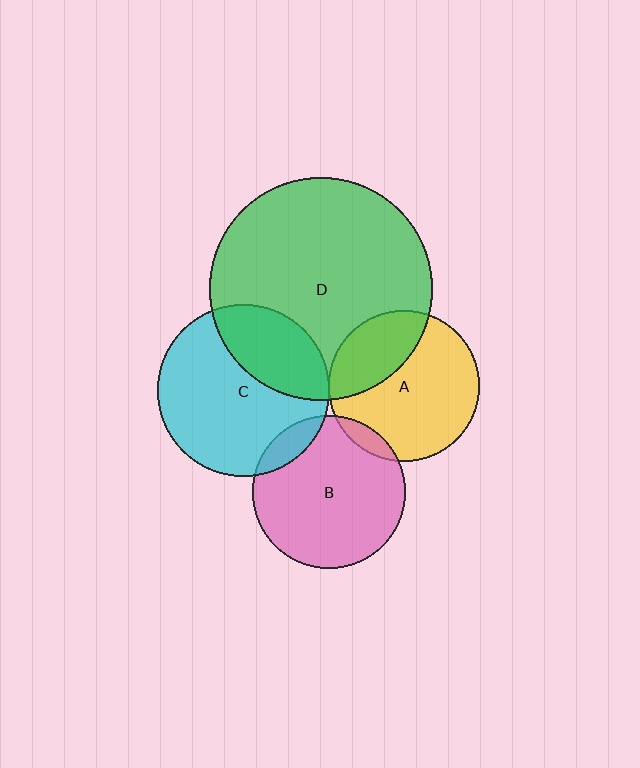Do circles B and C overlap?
Yes.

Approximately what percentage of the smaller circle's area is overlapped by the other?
Approximately 10%.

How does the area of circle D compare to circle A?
Approximately 2.2 times.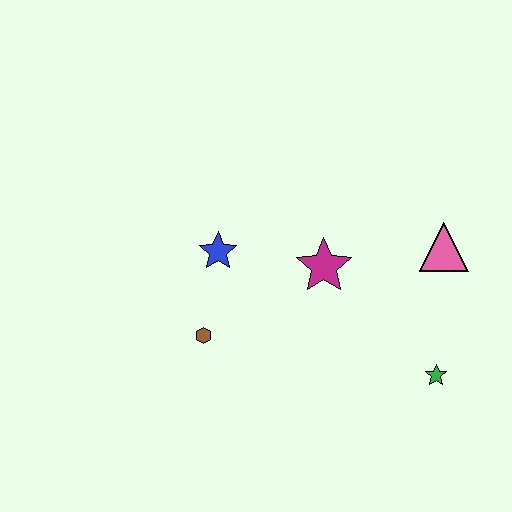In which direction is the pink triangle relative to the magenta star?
The pink triangle is to the right of the magenta star.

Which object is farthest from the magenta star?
The green star is farthest from the magenta star.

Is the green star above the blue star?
No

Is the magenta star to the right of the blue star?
Yes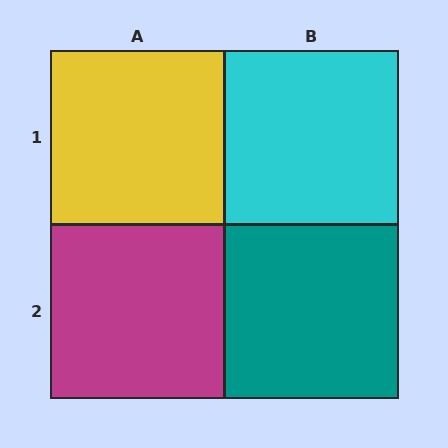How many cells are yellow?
1 cell is yellow.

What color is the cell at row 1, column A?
Yellow.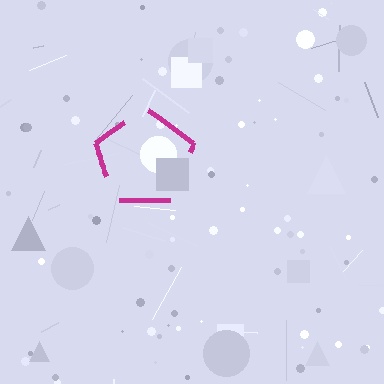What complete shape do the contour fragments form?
The contour fragments form a pentagon.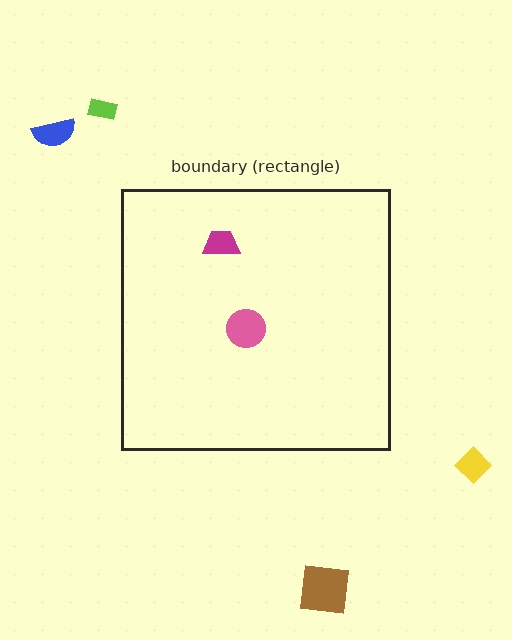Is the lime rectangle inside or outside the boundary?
Outside.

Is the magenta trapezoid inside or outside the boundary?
Inside.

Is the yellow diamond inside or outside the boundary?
Outside.